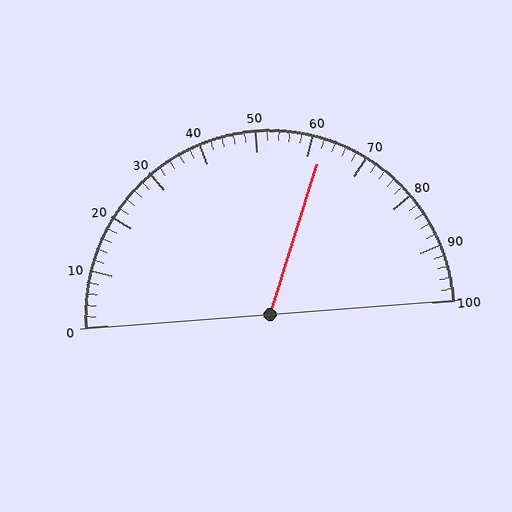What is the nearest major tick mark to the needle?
The nearest major tick mark is 60.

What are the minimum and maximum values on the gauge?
The gauge ranges from 0 to 100.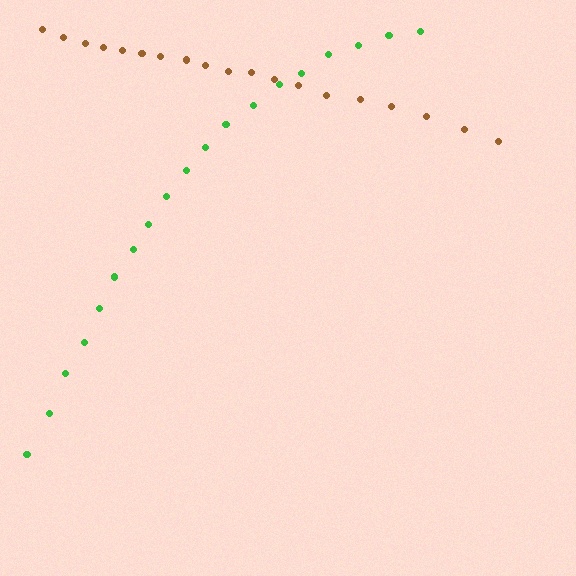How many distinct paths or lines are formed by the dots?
There are 2 distinct paths.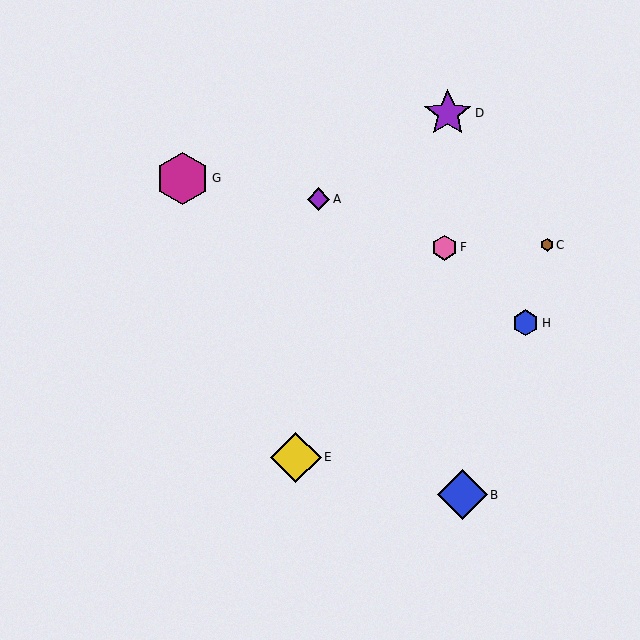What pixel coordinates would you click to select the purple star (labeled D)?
Click at (448, 113) to select the purple star D.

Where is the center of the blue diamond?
The center of the blue diamond is at (462, 495).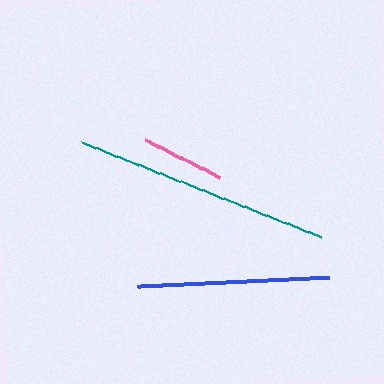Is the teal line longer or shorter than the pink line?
The teal line is longer than the pink line.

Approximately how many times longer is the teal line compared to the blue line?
The teal line is approximately 1.3 times the length of the blue line.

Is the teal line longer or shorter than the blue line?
The teal line is longer than the blue line.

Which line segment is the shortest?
The pink line is the shortest at approximately 83 pixels.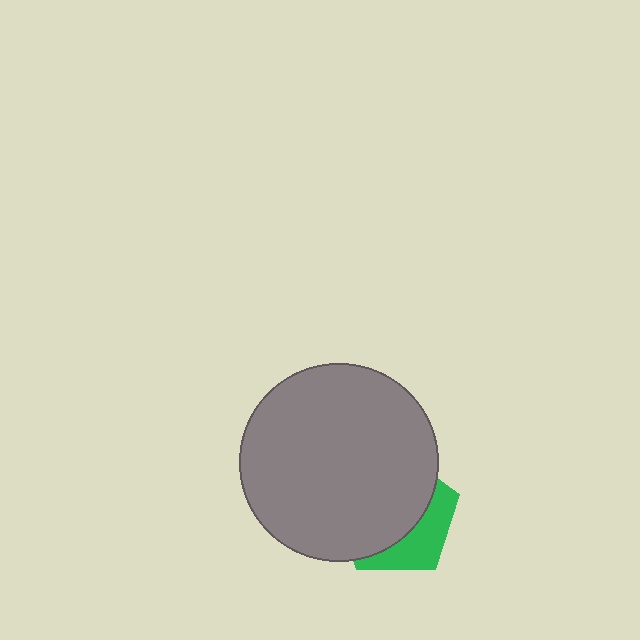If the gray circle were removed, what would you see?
You would see the complete green pentagon.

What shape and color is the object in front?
The object in front is a gray circle.